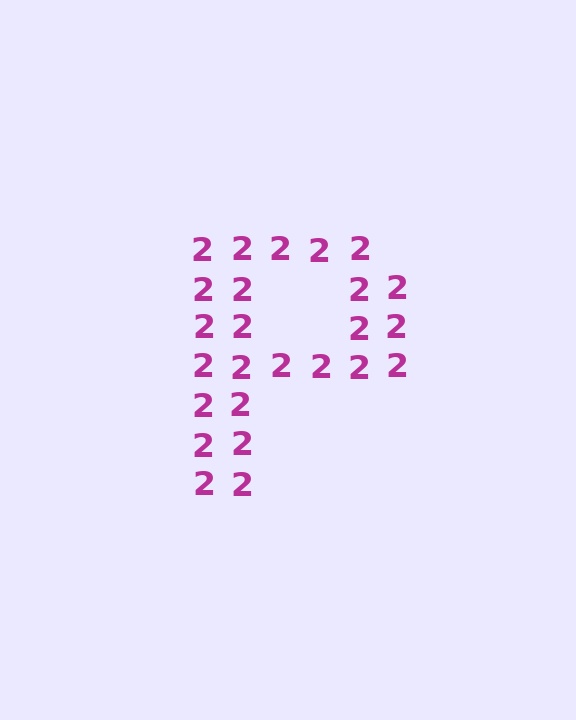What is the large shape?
The large shape is the letter P.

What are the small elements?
The small elements are digit 2's.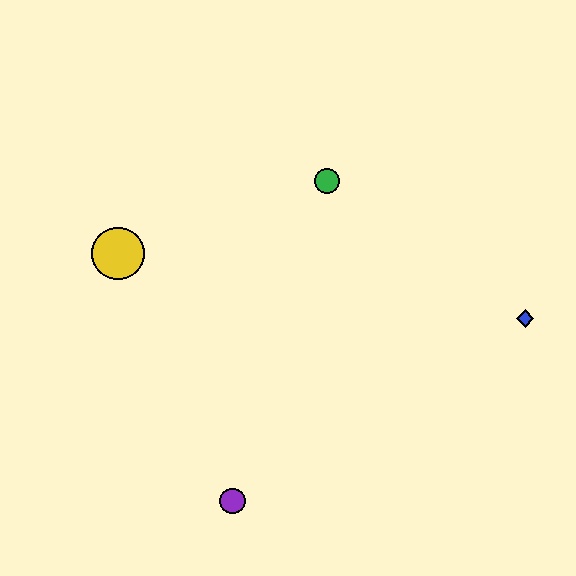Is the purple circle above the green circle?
No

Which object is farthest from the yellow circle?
The blue diamond is farthest from the yellow circle.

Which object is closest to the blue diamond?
The green circle is closest to the blue diamond.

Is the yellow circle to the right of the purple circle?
No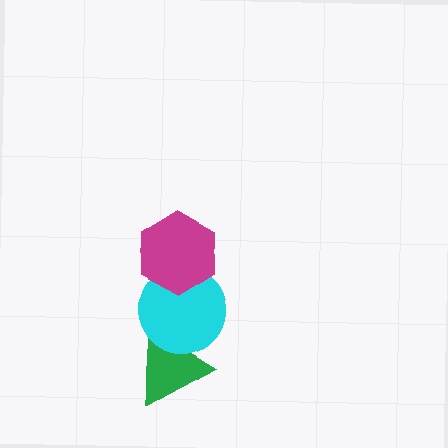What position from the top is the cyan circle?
The cyan circle is 2nd from the top.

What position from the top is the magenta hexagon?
The magenta hexagon is 1st from the top.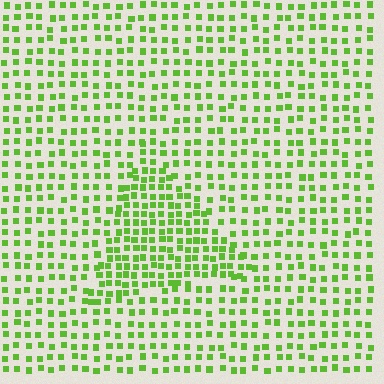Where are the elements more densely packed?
The elements are more densely packed inside the triangle boundary.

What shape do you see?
I see a triangle.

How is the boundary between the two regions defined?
The boundary is defined by a change in element density (approximately 1.7x ratio). All elements are the same color, size, and shape.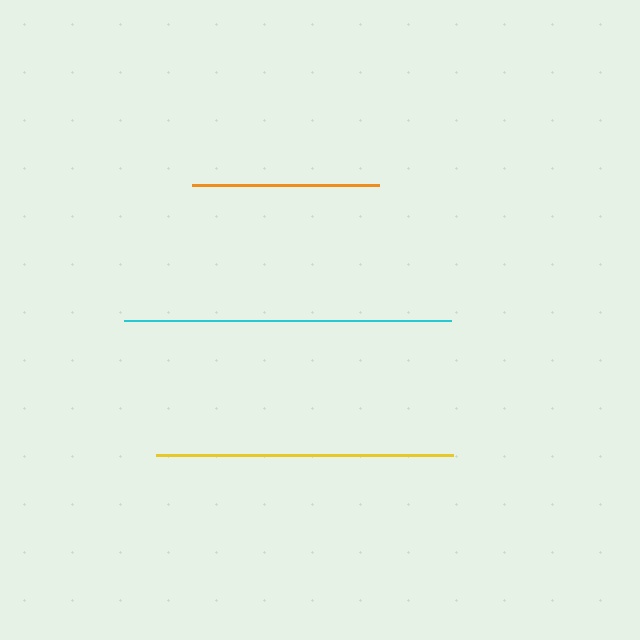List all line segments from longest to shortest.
From longest to shortest: cyan, yellow, orange.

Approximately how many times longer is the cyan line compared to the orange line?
The cyan line is approximately 1.8 times the length of the orange line.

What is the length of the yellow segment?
The yellow segment is approximately 298 pixels long.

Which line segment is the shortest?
The orange line is the shortest at approximately 186 pixels.